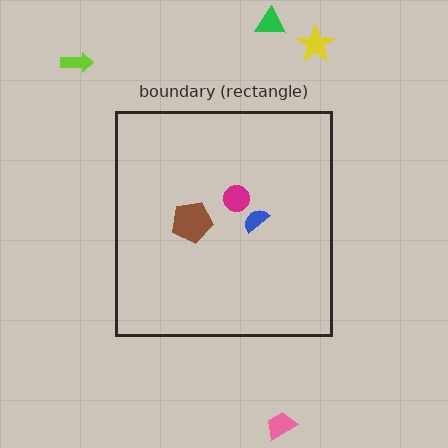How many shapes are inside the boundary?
3 inside, 4 outside.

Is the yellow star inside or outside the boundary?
Outside.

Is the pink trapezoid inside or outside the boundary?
Outside.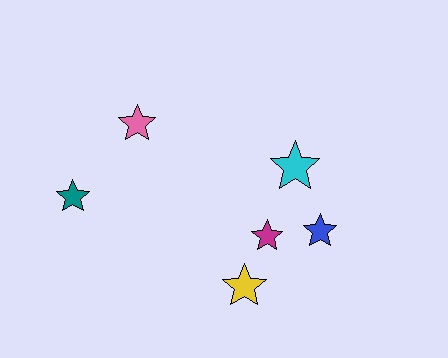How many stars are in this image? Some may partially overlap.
There are 6 stars.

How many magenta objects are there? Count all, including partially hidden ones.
There is 1 magenta object.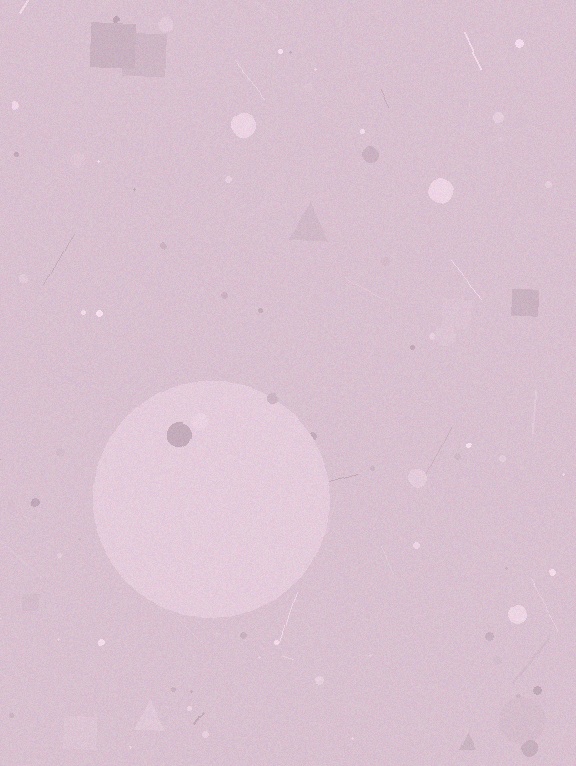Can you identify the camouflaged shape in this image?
The camouflaged shape is a circle.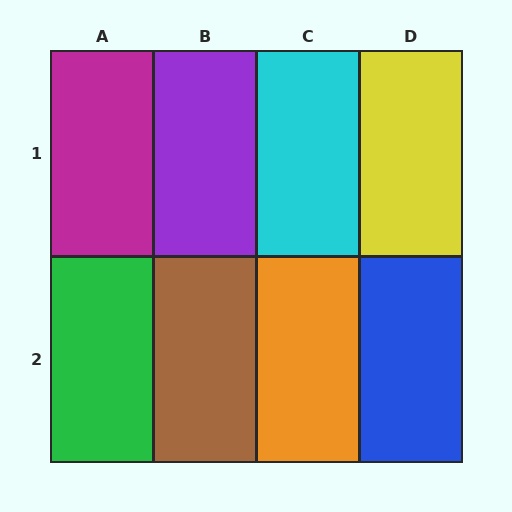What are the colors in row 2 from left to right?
Green, brown, orange, blue.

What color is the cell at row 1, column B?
Purple.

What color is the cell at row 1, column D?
Yellow.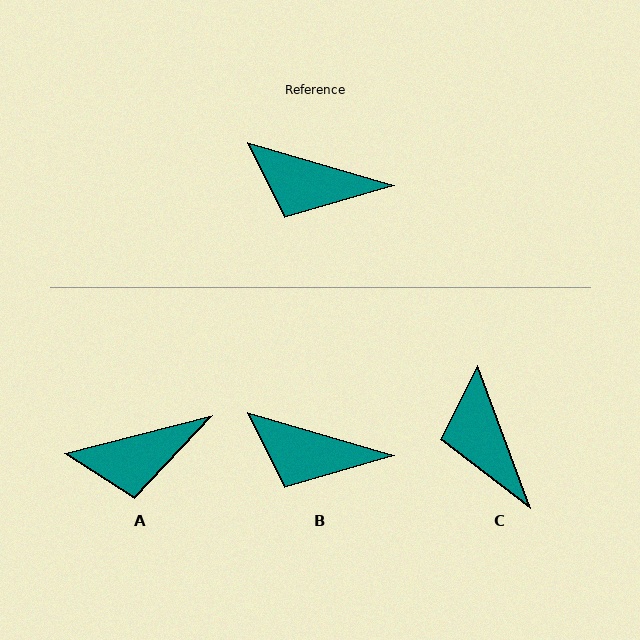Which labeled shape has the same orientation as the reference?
B.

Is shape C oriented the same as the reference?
No, it is off by about 53 degrees.